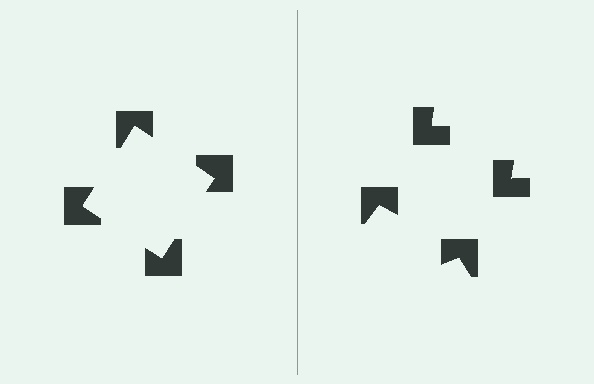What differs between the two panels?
The notched squares are positioned identically on both sides; only the wedge orientations differ. On the left they align to a square; on the right they are misaligned.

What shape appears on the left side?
An illusory square.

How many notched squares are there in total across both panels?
8 — 4 on each side.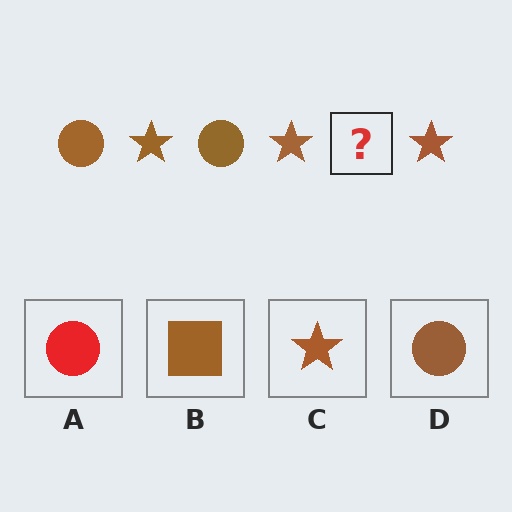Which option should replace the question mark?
Option D.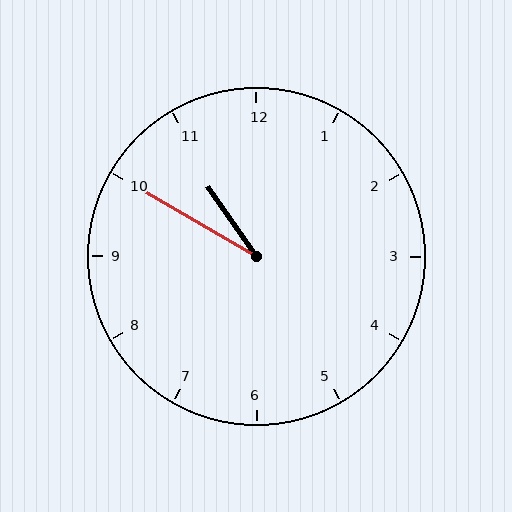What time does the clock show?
10:50.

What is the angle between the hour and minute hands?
Approximately 25 degrees.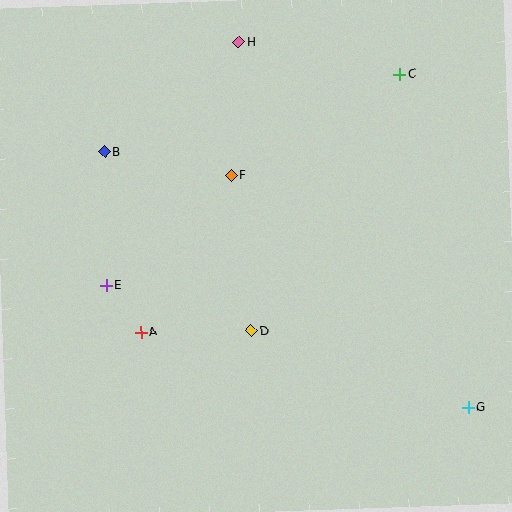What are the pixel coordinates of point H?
Point H is at (238, 42).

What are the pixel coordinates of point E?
Point E is at (106, 285).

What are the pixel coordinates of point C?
Point C is at (400, 74).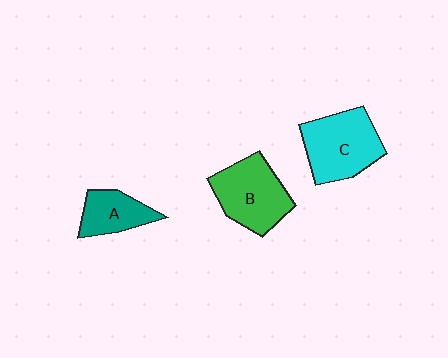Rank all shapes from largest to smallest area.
From largest to smallest: C (cyan), B (green), A (teal).